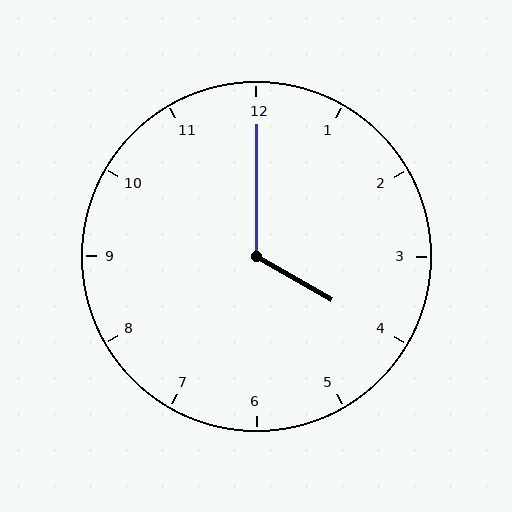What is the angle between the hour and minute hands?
Approximately 120 degrees.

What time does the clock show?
4:00.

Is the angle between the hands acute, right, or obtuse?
It is obtuse.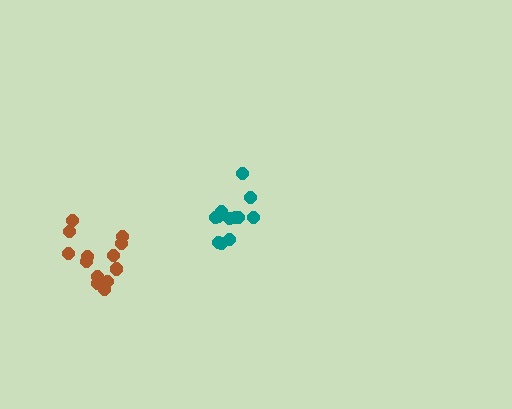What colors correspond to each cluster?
The clusters are colored: teal, brown.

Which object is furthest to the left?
The brown cluster is leftmost.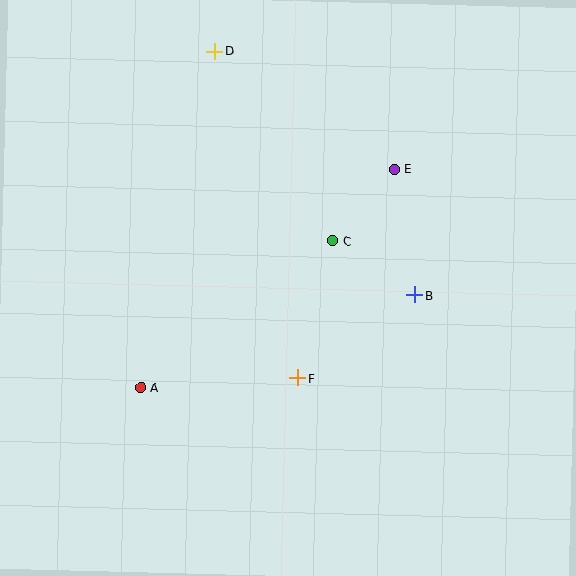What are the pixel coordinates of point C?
Point C is at (333, 241).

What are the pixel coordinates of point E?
Point E is at (394, 169).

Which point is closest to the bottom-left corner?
Point A is closest to the bottom-left corner.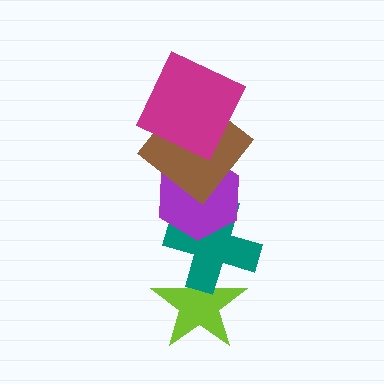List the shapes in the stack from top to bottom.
From top to bottom: the magenta square, the brown diamond, the purple hexagon, the teal cross, the lime star.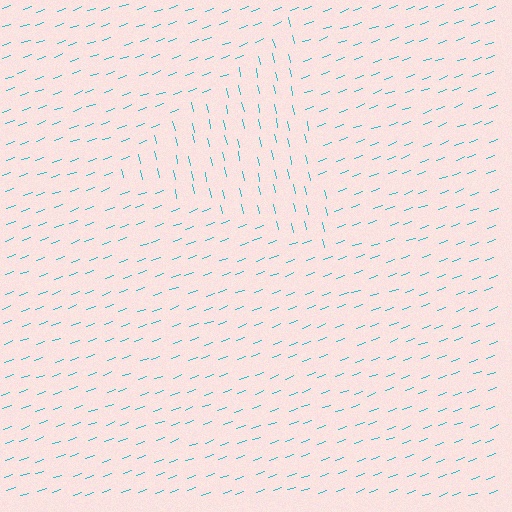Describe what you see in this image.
The image is filled with small cyan line segments. A triangle region in the image has lines oriented differently from the surrounding lines, creating a visible texture boundary.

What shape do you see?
I see a triangle.